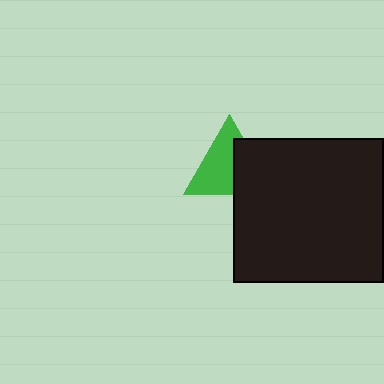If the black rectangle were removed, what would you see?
You would see the complete green triangle.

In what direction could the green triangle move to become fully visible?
The green triangle could move toward the upper-left. That would shift it out from behind the black rectangle entirely.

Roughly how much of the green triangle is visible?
About half of it is visible (roughly 60%).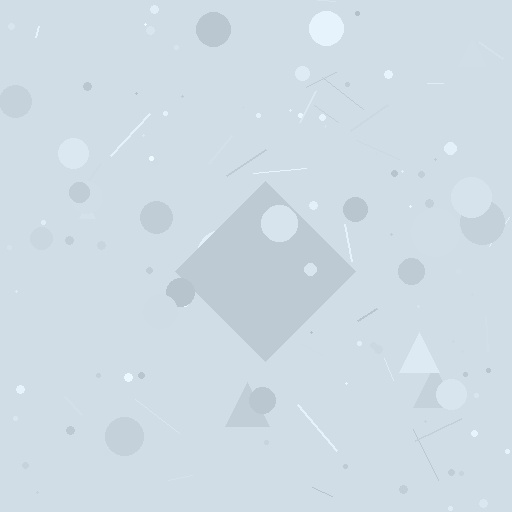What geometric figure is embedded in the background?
A diamond is embedded in the background.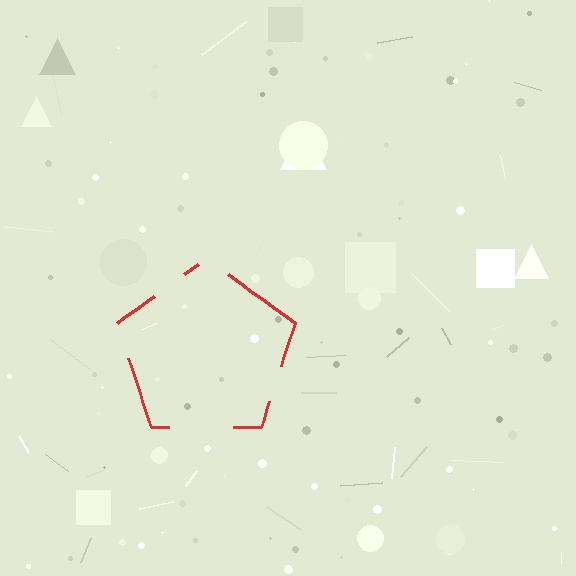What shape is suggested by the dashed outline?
The dashed outline suggests a pentagon.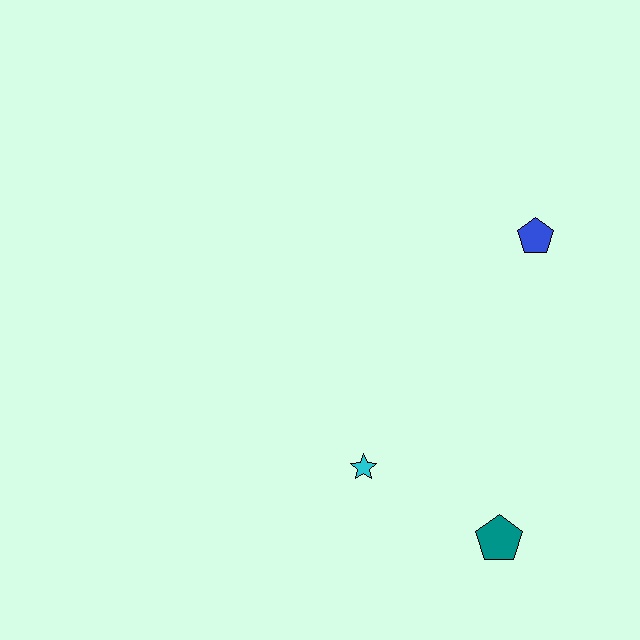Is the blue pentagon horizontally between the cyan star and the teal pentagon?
No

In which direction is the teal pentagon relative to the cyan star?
The teal pentagon is to the right of the cyan star.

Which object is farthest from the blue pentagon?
The teal pentagon is farthest from the blue pentagon.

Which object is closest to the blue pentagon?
The cyan star is closest to the blue pentagon.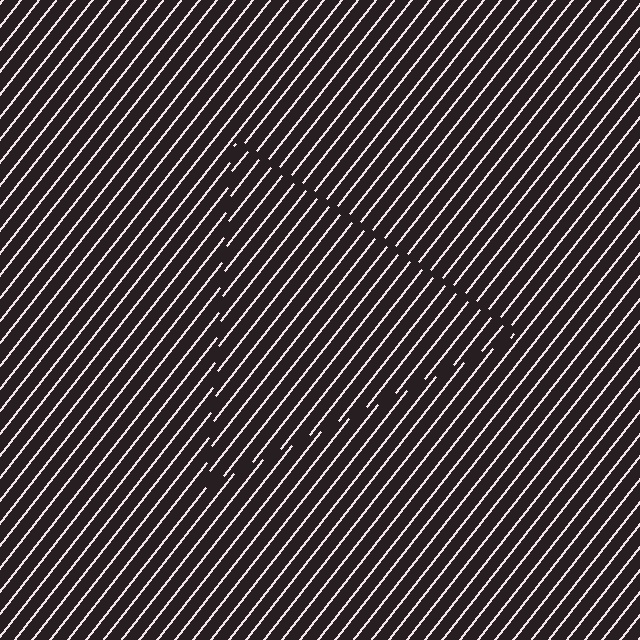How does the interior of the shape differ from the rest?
The interior of the shape contains the same grating, shifted by half a period — the contour is defined by the phase discontinuity where line-ends from the inner and outer gratings abut.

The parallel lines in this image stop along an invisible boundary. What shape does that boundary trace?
An illusory triangle. The interior of the shape contains the same grating, shifted by half a period — the contour is defined by the phase discontinuity where line-ends from the inner and outer gratings abut.